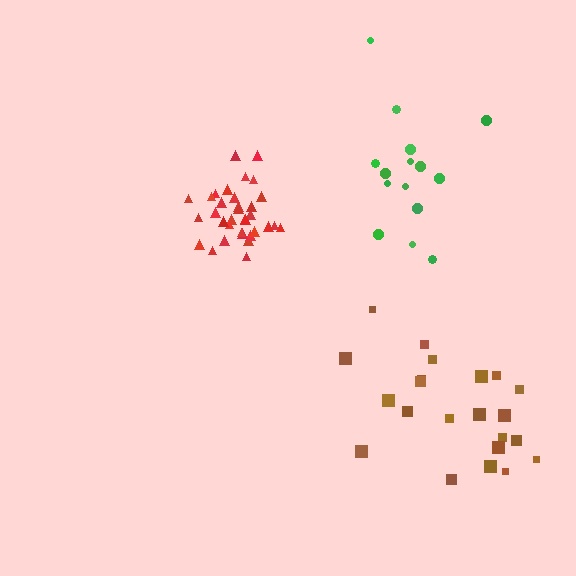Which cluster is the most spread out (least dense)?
Green.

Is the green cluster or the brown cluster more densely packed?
Brown.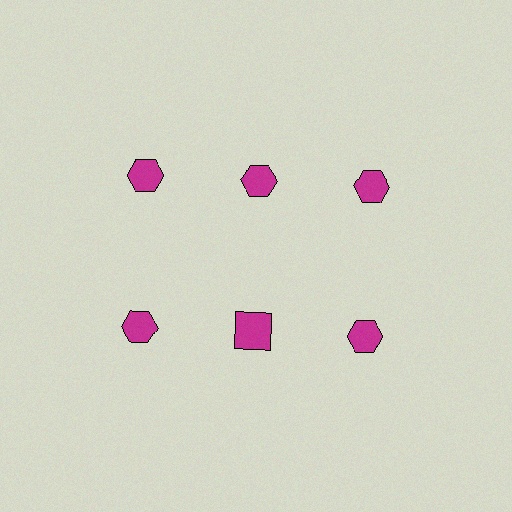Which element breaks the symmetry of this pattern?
The magenta square in the second row, second from left column breaks the symmetry. All other shapes are magenta hexagons.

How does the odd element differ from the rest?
It has a different shape: square instead of hexagon.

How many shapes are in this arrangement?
There are 6 shapes arranged in a grid pattern.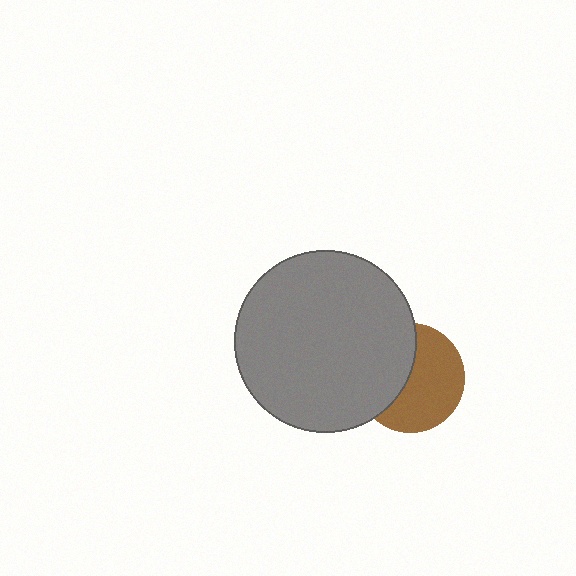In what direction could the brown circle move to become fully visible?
The brown circle could move right. That would shift it out from behind the gray circle entirely.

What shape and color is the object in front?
The object in front is a gray circle.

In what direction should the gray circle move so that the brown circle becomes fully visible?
The gray circle should move left. That is the shortest direction to clear the overlap and leave the brown circle fully visible.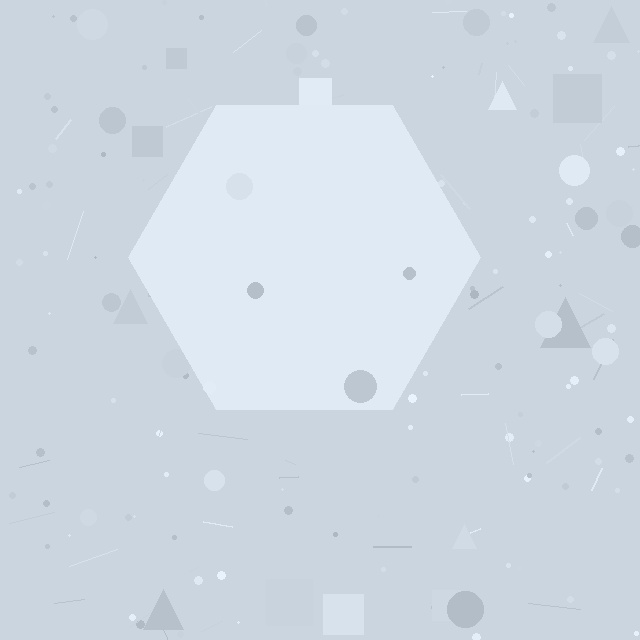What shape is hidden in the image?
A hexagon is hidden in the image.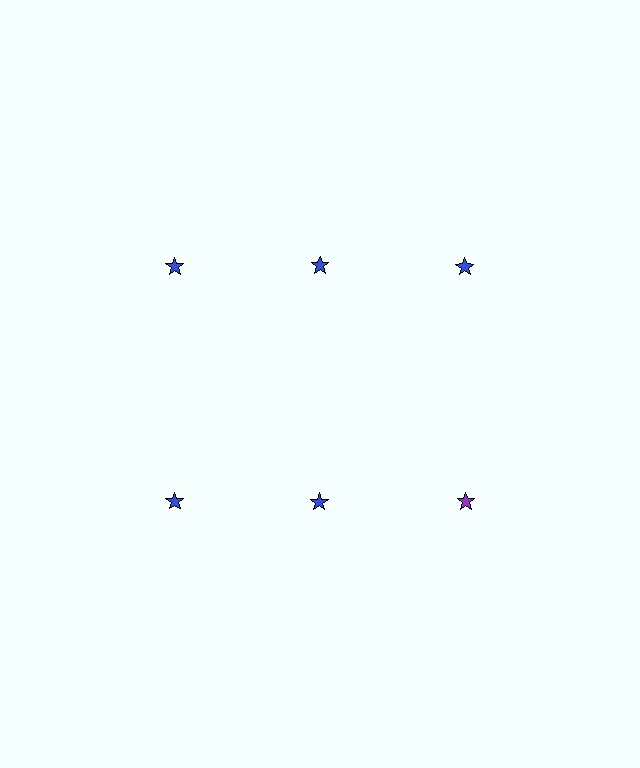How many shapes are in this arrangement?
There are 6 shapes arranged in a grid pattern.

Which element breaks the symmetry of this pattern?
The purple star in the second row, center column breaks the symmetry. All other shapes are blue stars.